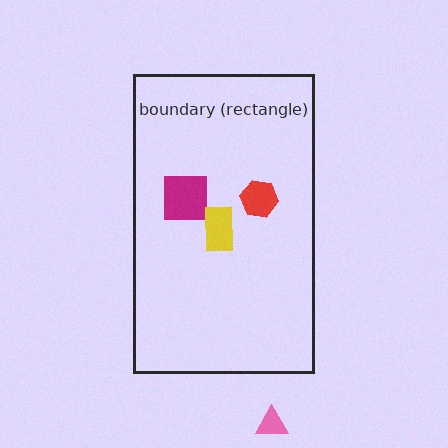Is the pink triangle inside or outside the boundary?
Outside.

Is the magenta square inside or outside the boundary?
Inside.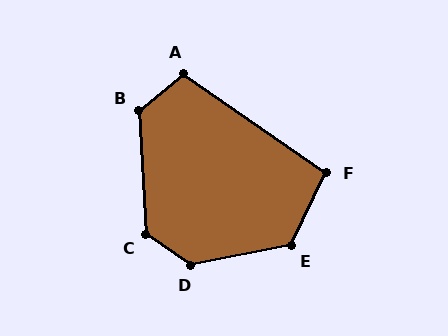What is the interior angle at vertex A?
Approximately 106 degrees (obtuse).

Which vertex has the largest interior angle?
D, at approximately 135 degrees.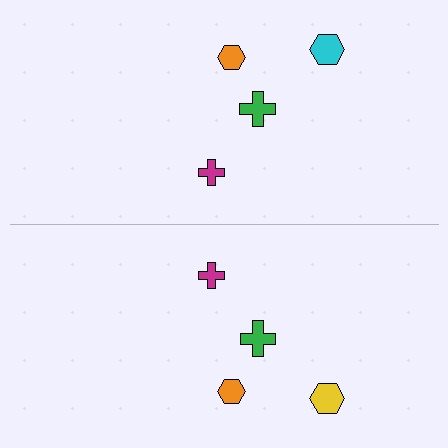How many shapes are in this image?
There are 8 shapes in this image.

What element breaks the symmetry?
The yellow hexagon on the bottom side breaks the symmetry — its mirror counterpart is cyan.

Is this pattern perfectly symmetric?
No, the pattern is not perfectly symmetric. The yellow hexagon on the bottom side breaks the symmetry — its mirror counterpart is cyan.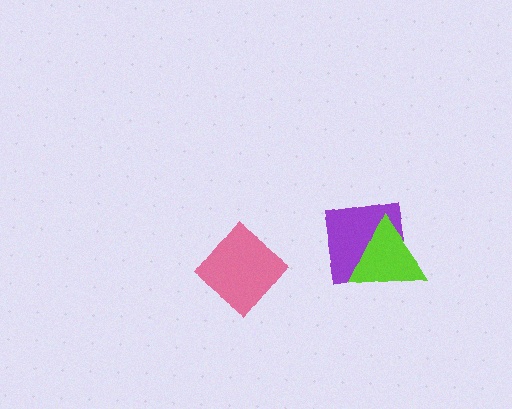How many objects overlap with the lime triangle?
1 object overlaps with the lime triangle.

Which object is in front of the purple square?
The lime triangle is in front of the purple square.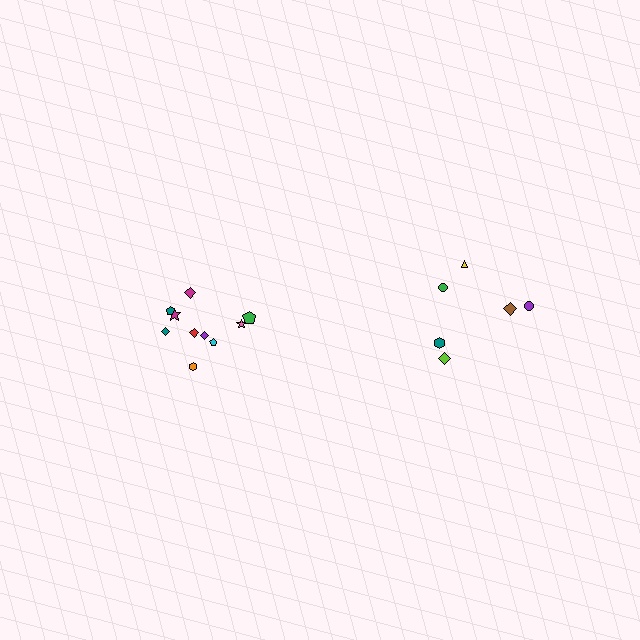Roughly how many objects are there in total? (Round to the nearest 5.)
Roughly 15 objects in total.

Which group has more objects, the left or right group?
The left group.